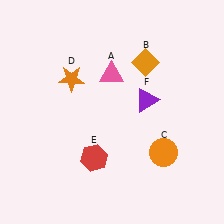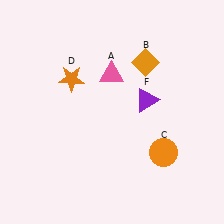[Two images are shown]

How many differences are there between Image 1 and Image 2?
There is 1 difference between the two images.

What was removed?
The red hexagon (E) was removed in Image 2.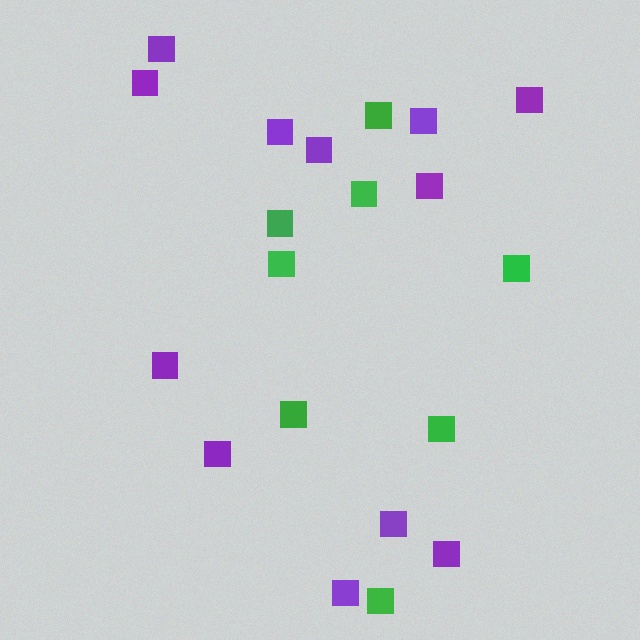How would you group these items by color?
There are 2 groups: one group of green squares (8) and one group of purple squares (12).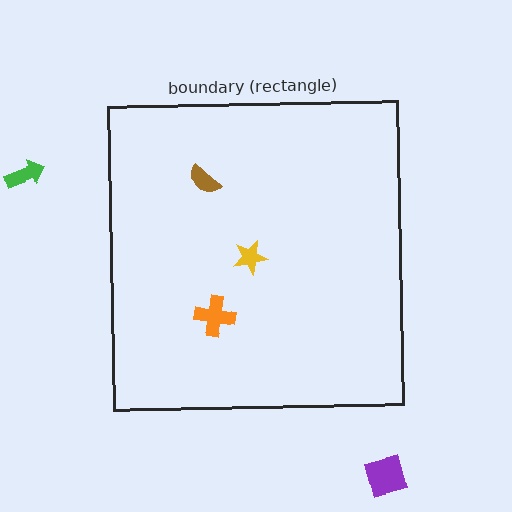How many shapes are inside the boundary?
3 inside, 2 outside.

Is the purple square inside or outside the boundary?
Outside.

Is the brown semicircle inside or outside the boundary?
Inside.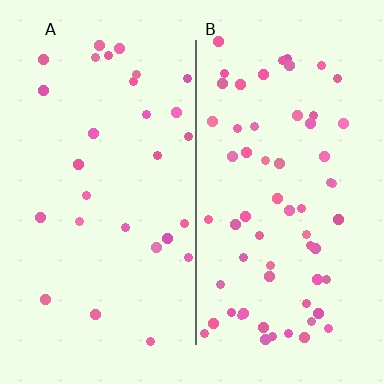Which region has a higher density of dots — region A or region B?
B (the right).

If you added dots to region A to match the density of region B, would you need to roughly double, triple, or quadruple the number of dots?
Approximately double.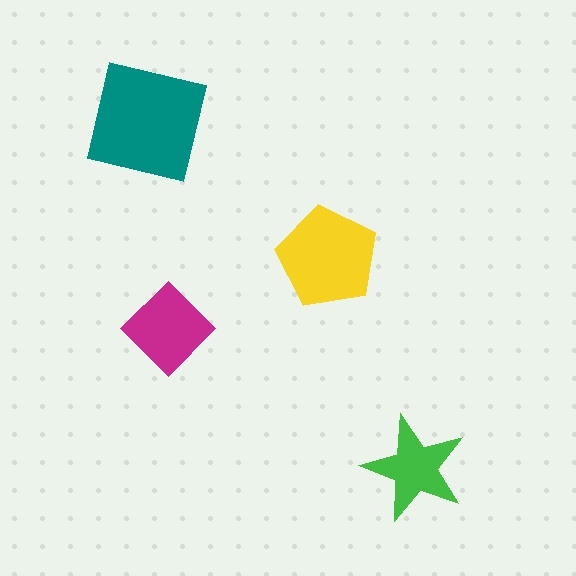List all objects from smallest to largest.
The green star, the magenta diamond, the yellow pentagon, the teal square.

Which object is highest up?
The teal square is topmost.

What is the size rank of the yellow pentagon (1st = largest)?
2nd.